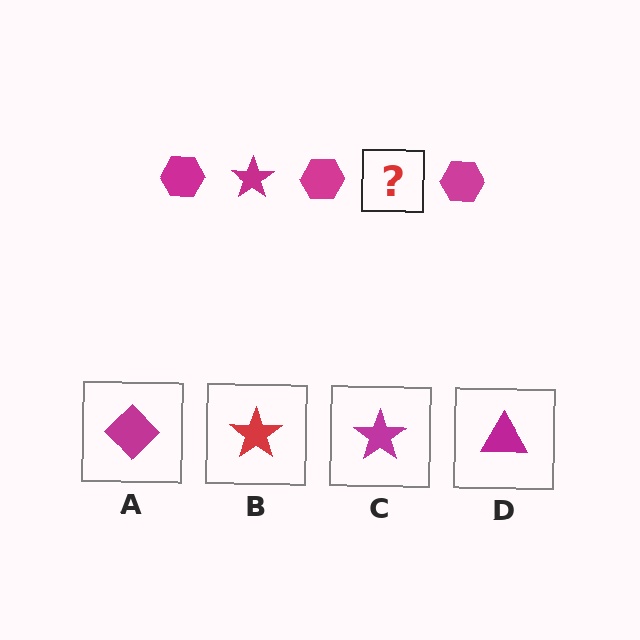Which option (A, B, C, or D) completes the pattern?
C.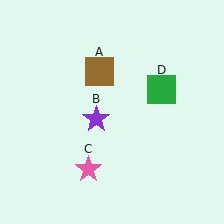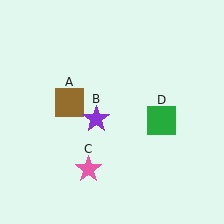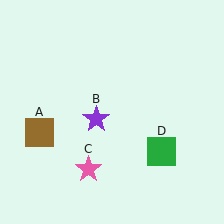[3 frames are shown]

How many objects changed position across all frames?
2 objects changed position: brown square (object A), green square (object D).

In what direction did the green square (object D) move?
The green square (object D) moved down.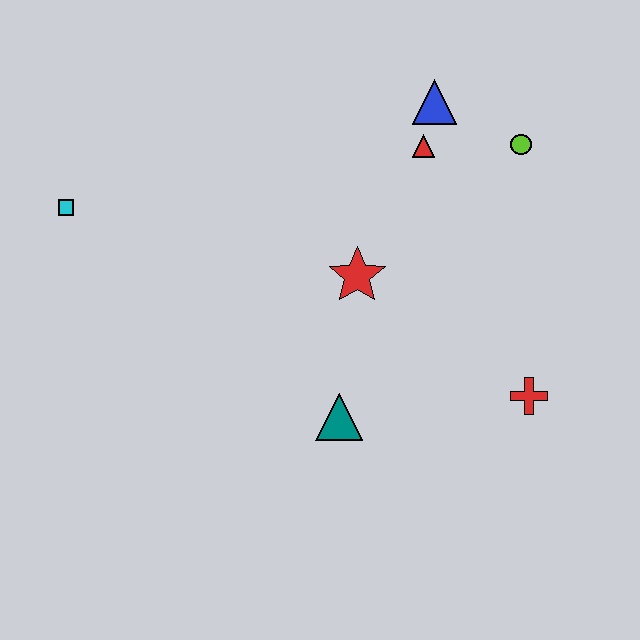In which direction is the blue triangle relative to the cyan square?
The blue triangle is to the right of the cyan square.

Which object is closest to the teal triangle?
The red star is closest to the teal triangle.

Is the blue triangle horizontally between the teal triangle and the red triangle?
No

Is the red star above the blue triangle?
No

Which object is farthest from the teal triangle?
The cyan square is farthest from the teal triangle.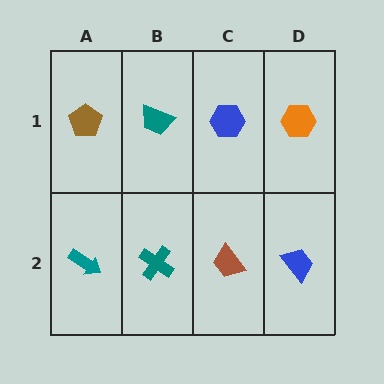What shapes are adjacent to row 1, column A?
A teal arrow (row 2, column A), a teal trapezoid (row 1, column B).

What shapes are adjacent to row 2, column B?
A teal trapezoid (row 1, column B), a teal arrow (row 2, column A), a brown trapezoid (row 2, column C).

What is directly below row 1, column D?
A blue trapezoid.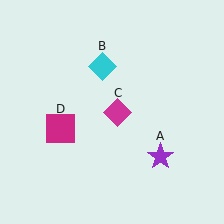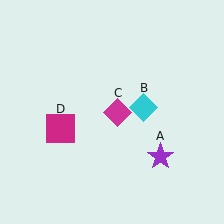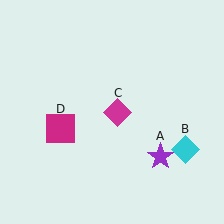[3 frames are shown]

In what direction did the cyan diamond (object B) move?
The cyan diamond (object B) moved down and to the right.